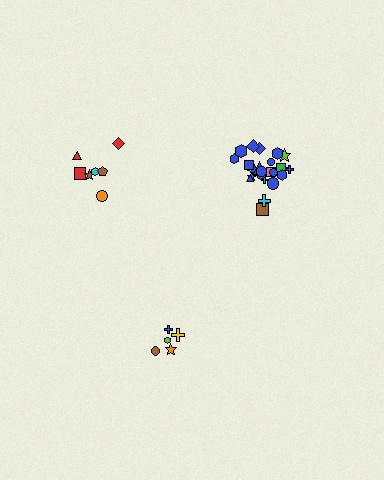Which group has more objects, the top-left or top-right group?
The top-right group.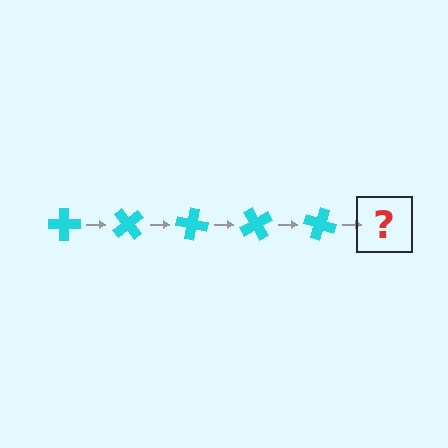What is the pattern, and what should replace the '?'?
The pattern is that the cross rotates 50 degrees each step. The '?' should be a cyan cross rotated 250 degrees.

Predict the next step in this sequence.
The next step is a cyan cross rotated 250 degrees.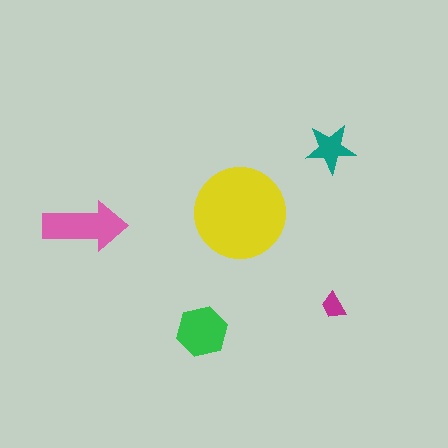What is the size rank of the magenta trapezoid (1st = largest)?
5th.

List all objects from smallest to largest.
The magenta trapezoid, the teal star, the green hexagon, the pink arrow, the yellow circle.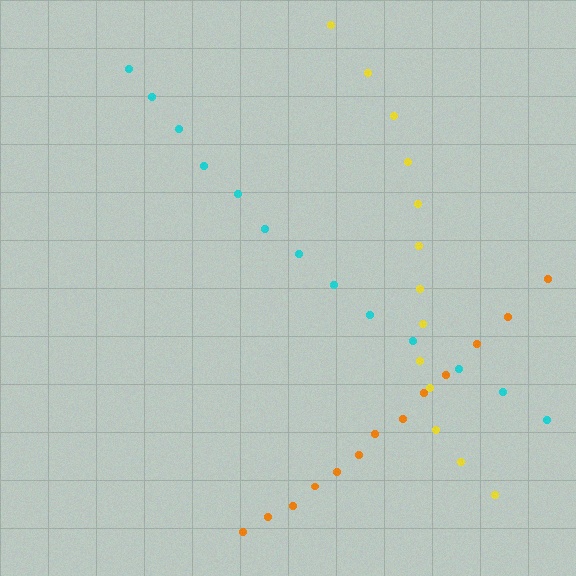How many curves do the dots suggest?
There are 3 distinct paths.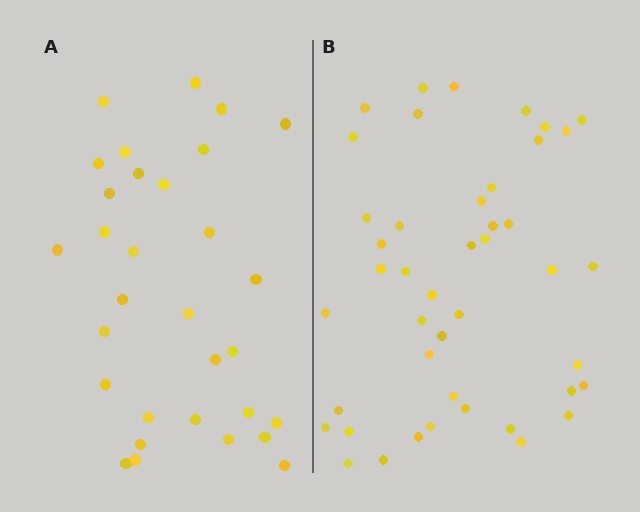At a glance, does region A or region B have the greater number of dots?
Region B (the right region) has more dots.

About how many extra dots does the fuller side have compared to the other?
Region B has approximately 15 more dots than region A.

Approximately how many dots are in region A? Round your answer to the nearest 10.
About 30 dots. (The exact count is 31, which rounds to 30.)